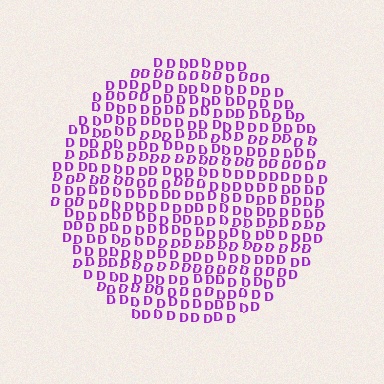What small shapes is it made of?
It is made of small letter D's.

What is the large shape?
The large shape is a circle.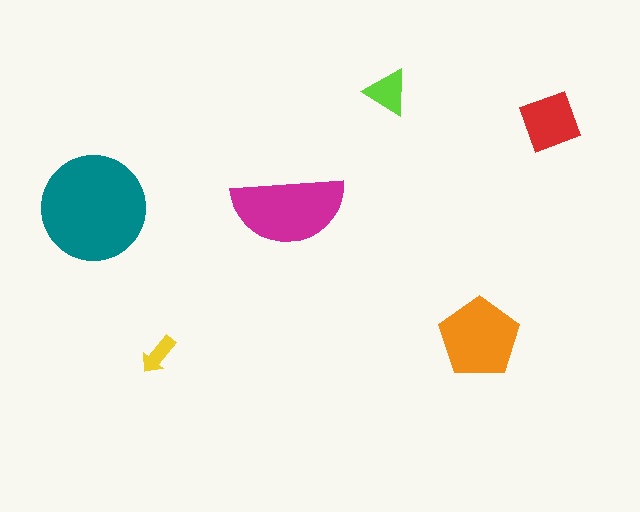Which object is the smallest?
The yellow arrow.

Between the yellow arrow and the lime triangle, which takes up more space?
The lime triangle.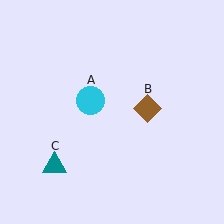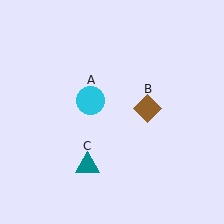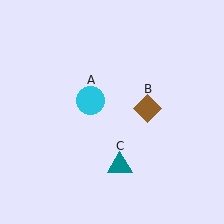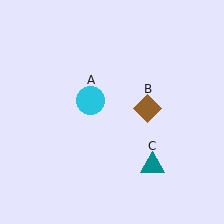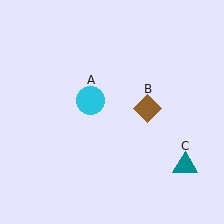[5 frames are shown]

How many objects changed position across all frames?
1 object changed position: teal triangle (object C).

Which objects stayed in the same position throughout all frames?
Cyan circle (object A) and brown diamond (object B) remained stationary.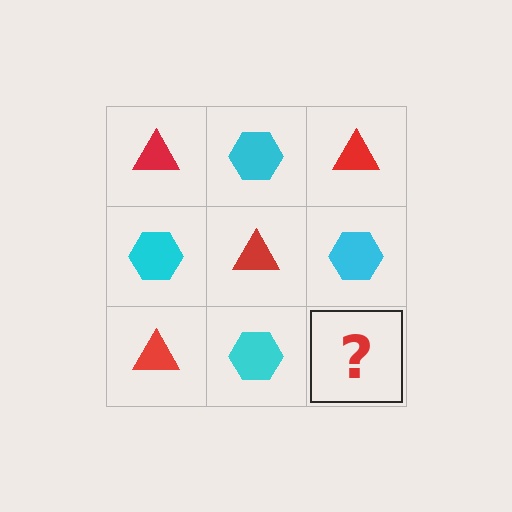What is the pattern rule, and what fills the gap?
The rule is that it alternates red triangle and cyan hexagon in a checkerboard pattern. The gap should be filled with a red triangle.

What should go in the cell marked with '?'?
The missing cell should contain a red triangle.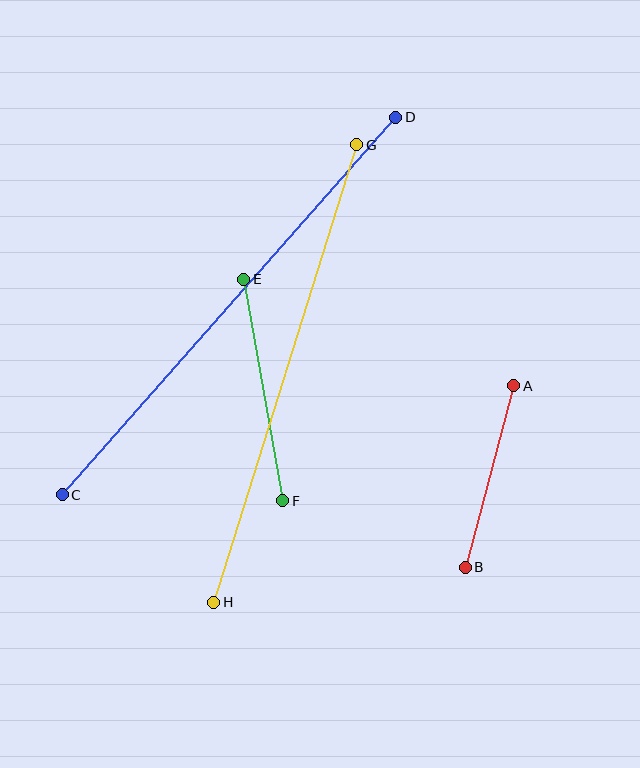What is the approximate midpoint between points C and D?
The midpoint is at approximately (229, 306) pixels.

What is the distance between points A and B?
The distance is approximately 188 pixels.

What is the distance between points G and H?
The distance is approximately 479 pixels.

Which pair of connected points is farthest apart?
Points C and D are farthest apart.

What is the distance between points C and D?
The distance is approximately 504 pixels.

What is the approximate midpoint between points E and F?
The midpoint is at approximately (263, 390) pixels.